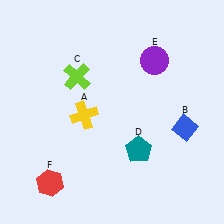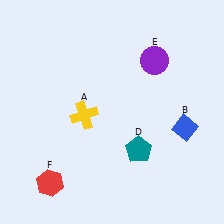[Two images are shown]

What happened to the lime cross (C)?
The lime cross (C) was removed in Image 2. It was in the top-left area of Image 1.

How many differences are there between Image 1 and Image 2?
There is 1 difference between the two images.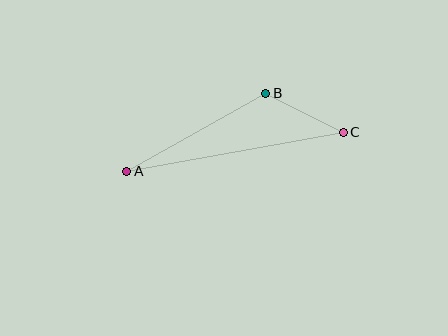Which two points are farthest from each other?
Points A and C are farthest from each other.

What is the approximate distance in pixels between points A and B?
The distance between A and B is approximately 160 pixels.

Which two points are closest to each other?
Points B and C are closest to each other.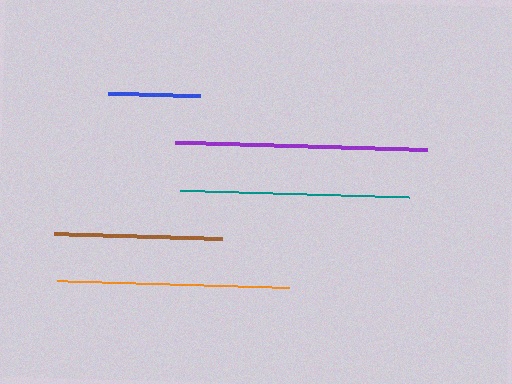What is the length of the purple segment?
The purple segment is approximately 251 pixels long.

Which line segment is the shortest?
The blue line is the shortest at approximately 91 pixels.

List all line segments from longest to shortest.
From longest to shortest: purple, orange, teal, brown, blue.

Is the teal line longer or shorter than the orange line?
The orange line is longer than the teal line.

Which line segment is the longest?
The purple line is the longest at approximately 251 pixels.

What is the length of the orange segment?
The orange segment is approximately 232 pixels long.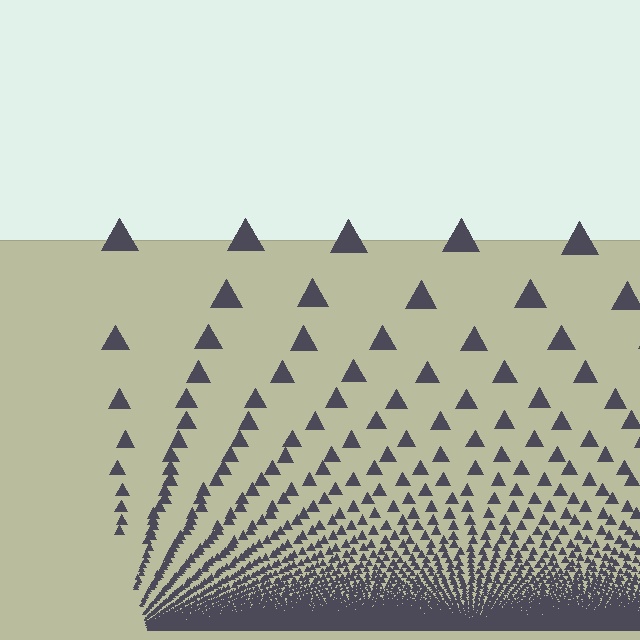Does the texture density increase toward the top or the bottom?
Density increases toward the bottom.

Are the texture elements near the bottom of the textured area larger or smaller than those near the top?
Smaller. The gradient is inverted — elements near the bottom are smaller and denser.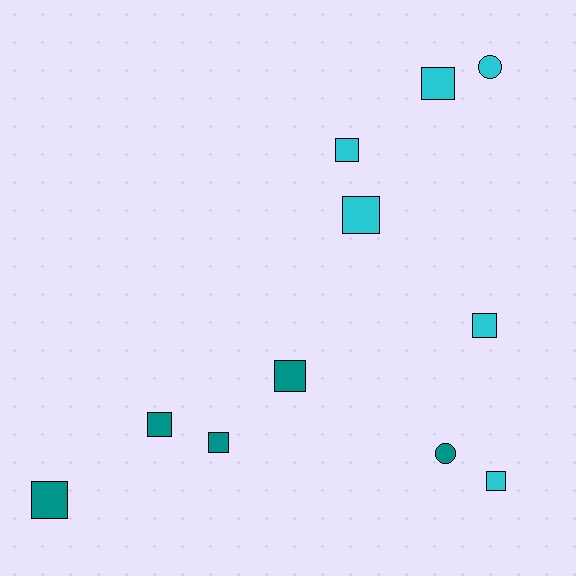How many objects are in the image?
There are 11 objects.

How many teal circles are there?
There is 1 teal circle.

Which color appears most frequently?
Cyan, with 6 objects.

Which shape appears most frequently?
Square, with 9 objects.